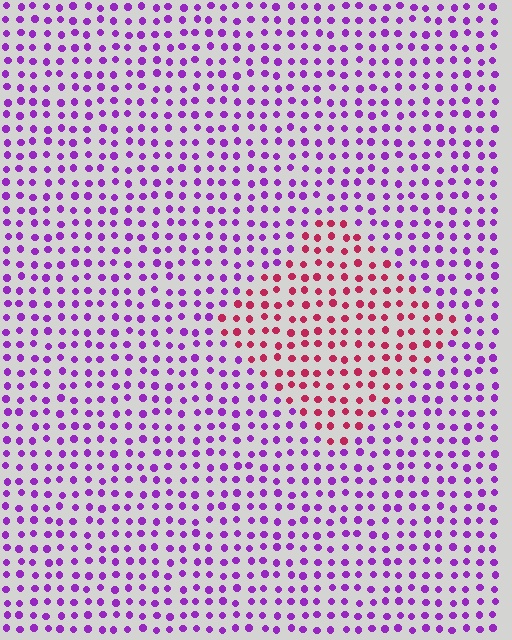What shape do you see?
I see a diamond.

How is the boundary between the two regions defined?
The boundary is defined purely by a slight shift in hue (about 55 degrees). Spacing, size, and orientation are identical on both sides.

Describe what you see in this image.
The image is filled with small purple elements in a uniform arrangement. A diamond-shaped region is visible where the elements are tinted to a slightly different hue, forming a subtle color boundary.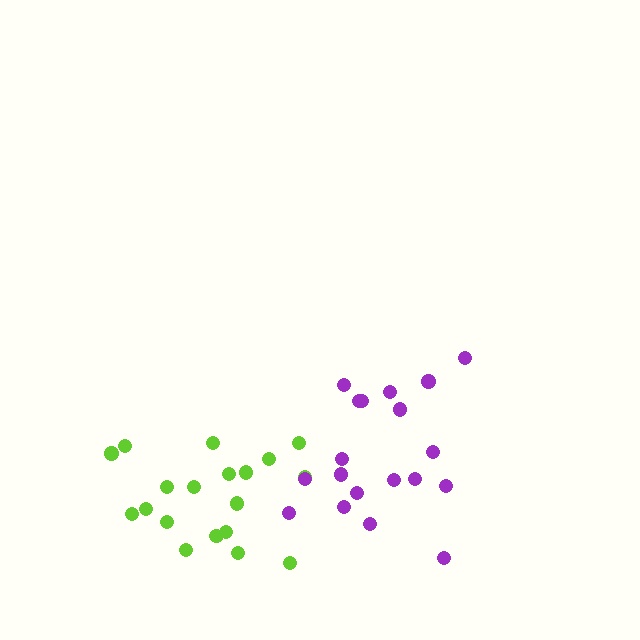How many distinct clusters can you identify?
There are 2 distinct clusters.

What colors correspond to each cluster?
The clusters are colored: lime, purple.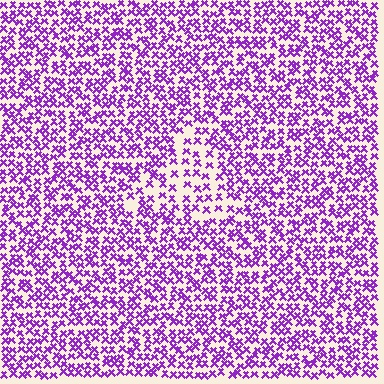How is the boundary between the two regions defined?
The boundary is defined by a change in element density (approximately 1.8x ratio). All elements are the same color, size, and shape.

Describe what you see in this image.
The image contains small purple elements arranged at two different densities. A triangle-shaped region is visible where the elements are less densely packed than the surrounding area.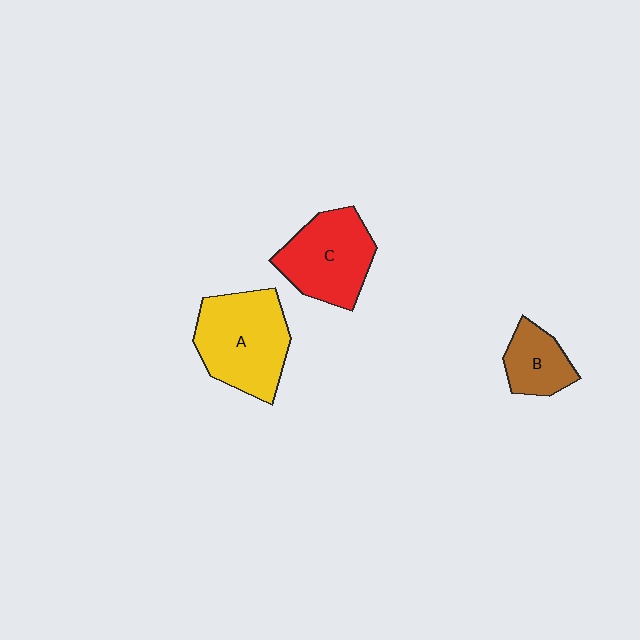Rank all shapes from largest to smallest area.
From largest to smallest: A (yellow), C (red), B (brown).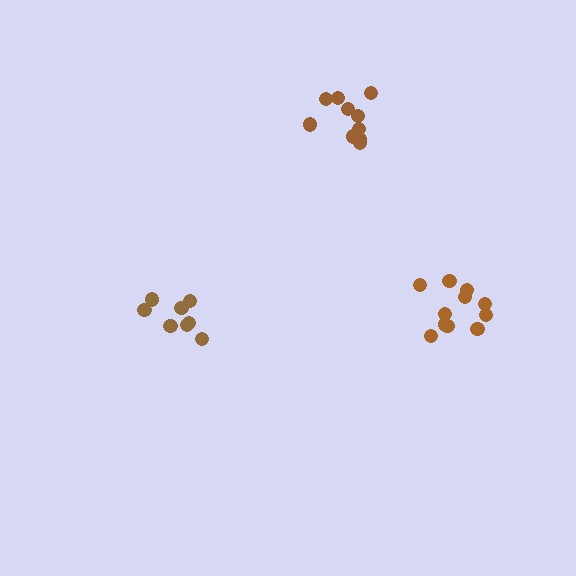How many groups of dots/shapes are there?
There are 3 groups.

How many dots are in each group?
Group 1: 10 dots, Group 2: 8 dots, Group 3: 11 dots (29 total).